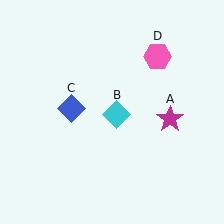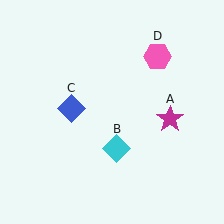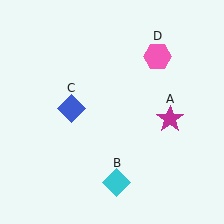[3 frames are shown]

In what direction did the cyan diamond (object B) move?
The cyan diamond (object B) moved down.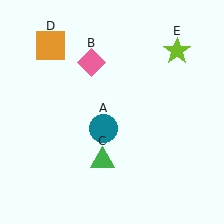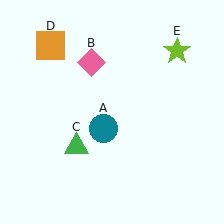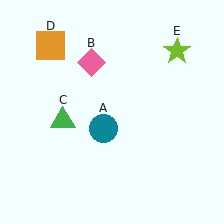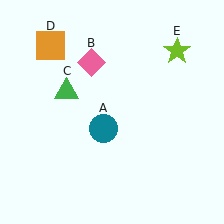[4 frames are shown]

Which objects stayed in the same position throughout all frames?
Teal circle (object A) and pink diamond (object B) and orange square (object D) and lime star (object E) remained stationary.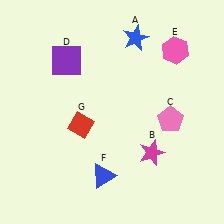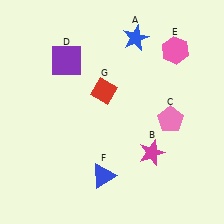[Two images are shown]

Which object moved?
The red diamond (G) moved up.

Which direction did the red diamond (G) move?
The red diamond (G) moved up.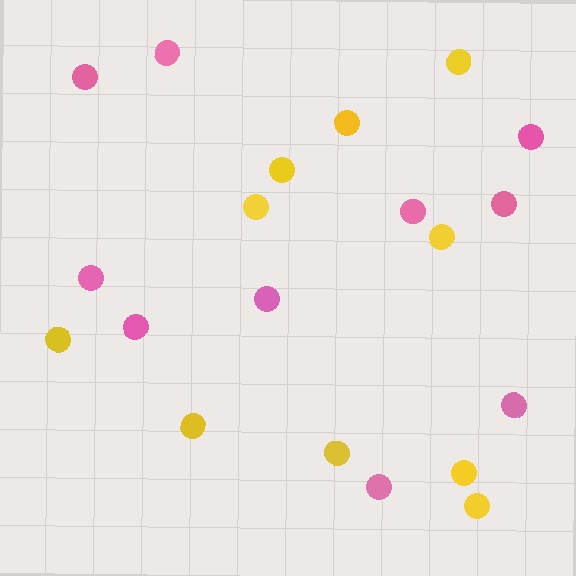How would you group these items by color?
There are 2 groups: one group of pink circles (10) and one group of yellow circles (10).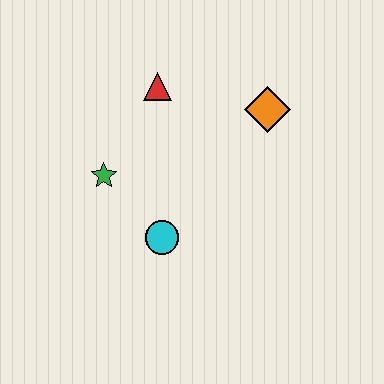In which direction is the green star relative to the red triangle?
The green star is below the red triangle.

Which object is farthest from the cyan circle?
The orange diamond is farthest from the cyan circle.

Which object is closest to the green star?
The cyan circle is closest to the green star.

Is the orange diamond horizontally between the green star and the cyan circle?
No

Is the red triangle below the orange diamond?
No